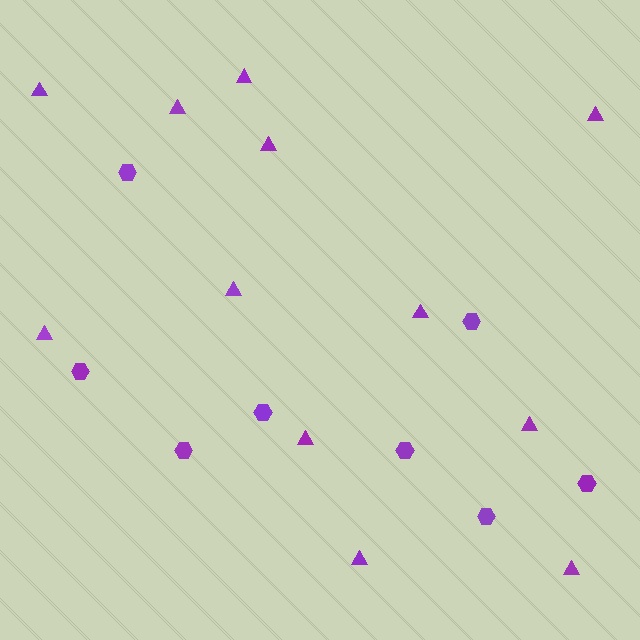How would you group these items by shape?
There are 2 groups: one group of hexagons (8) and one group of triangles (12).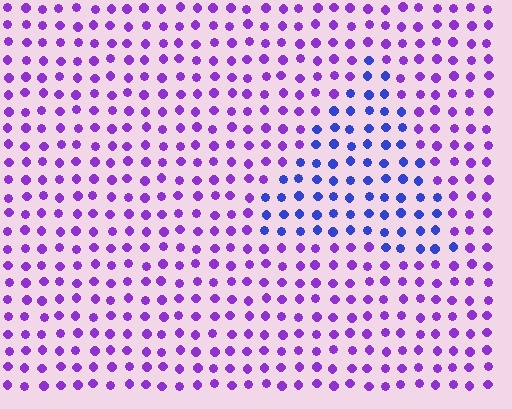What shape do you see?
I see a triangle.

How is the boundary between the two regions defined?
The boundary is defined purely by a slight shift in hue (about 42 degrees). Spacing, size, and orientation are identical on both sides.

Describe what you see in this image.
The image is filled with small purple elements in a uniform arrangement. A triangle-shaped region is visible where the elements are tinted to a slightly different hue, forming a subtle color boundary.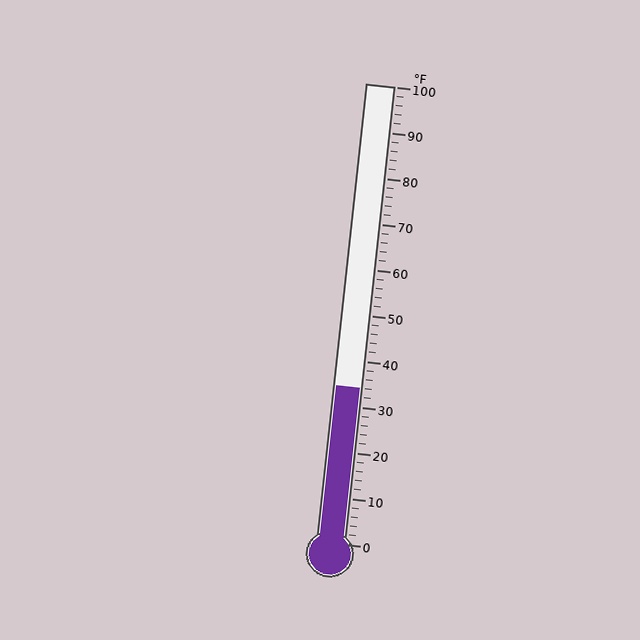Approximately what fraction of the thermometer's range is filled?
The thermometer is filled to approximately 35% of its range.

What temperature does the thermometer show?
The thermometer shows approximately 34°F.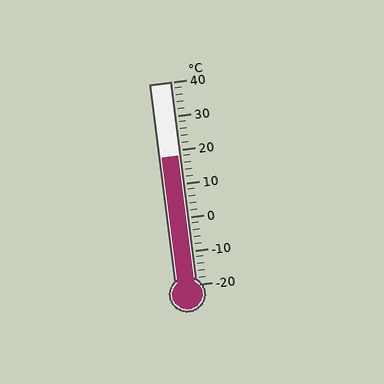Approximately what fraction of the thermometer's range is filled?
The thermometer is filled to approximately 65% of its range.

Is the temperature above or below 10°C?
The temperature is above 10°C.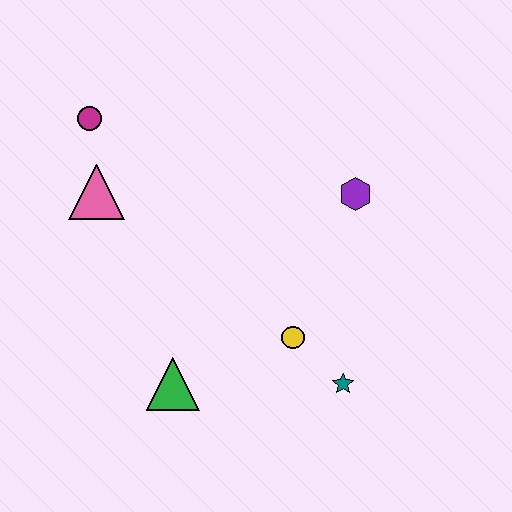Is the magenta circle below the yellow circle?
No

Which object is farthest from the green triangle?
The magenta circle is farthest from the green triangle.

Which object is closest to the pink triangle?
The magenta circle is closest to the pink triangle.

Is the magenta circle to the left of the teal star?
Yes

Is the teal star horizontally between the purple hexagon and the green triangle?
Yes